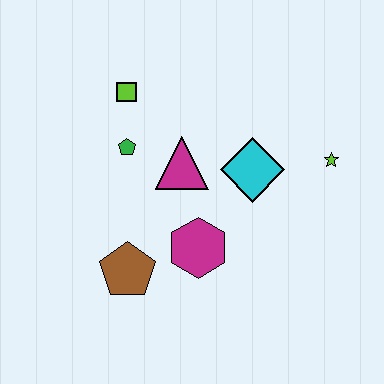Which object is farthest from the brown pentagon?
The lime star is farthest from the brown pentagon.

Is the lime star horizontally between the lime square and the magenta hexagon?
No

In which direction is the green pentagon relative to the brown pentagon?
The green pentagon is above the brown pentagon.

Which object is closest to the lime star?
The cyan diamond is closest to the lime star.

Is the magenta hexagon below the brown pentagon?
No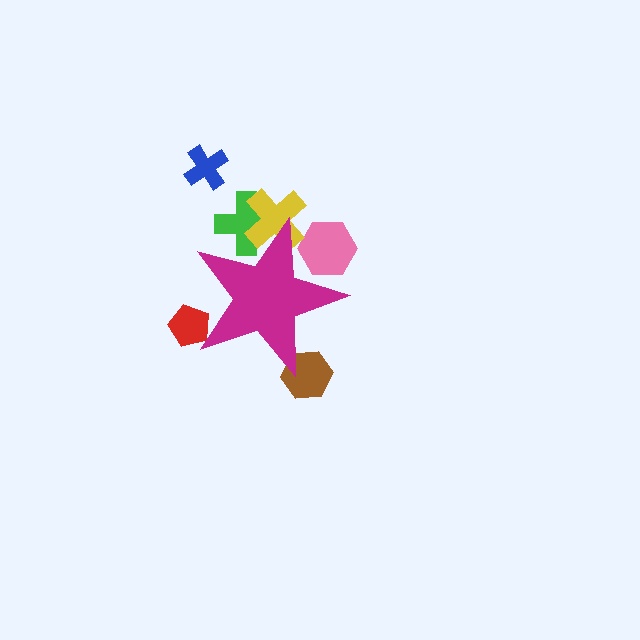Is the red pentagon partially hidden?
Yes, the red pentagon is partially hidden behind the magenta star.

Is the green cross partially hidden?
Yes, the green cross is partially hidden behind the magenta star.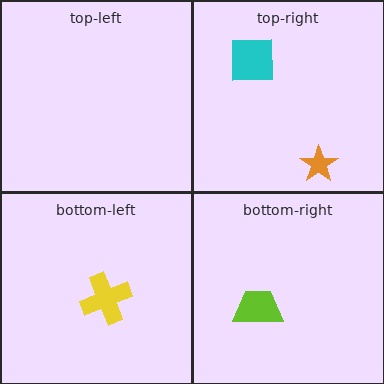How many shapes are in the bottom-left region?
1.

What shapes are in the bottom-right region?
The lime trapezoid.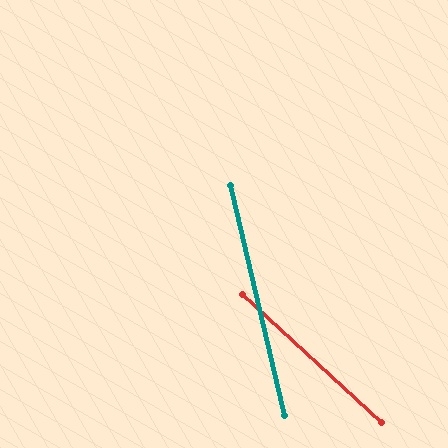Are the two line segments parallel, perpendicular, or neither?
Neither parallel nor perpendicular — they differ by about 34°.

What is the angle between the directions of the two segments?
Approximately 34 degrees.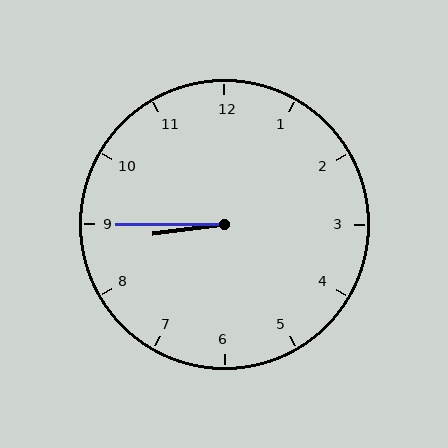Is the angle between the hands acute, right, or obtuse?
It is acute.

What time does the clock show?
8:45.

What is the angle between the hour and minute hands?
Approximately 8 degrees.